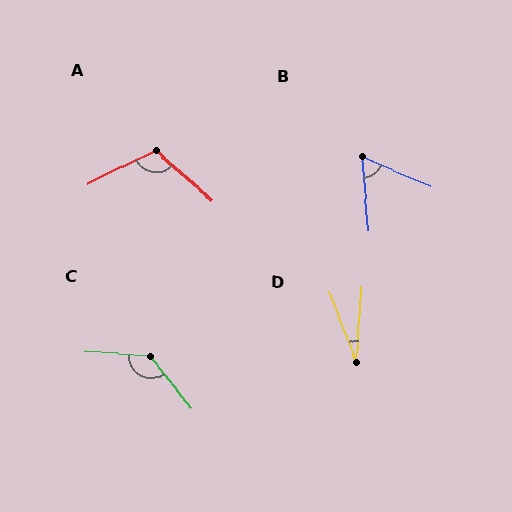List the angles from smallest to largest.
D (25°), B (62°), A (113°), C (132°).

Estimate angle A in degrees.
Approximately 113 degrees.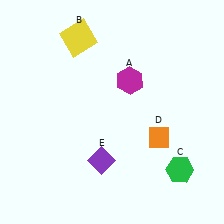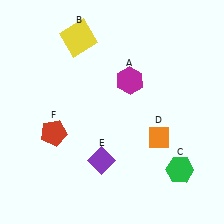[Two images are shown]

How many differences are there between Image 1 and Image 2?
There is 1 difference between the two images.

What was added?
A red pentagon (F) was added in Image 2.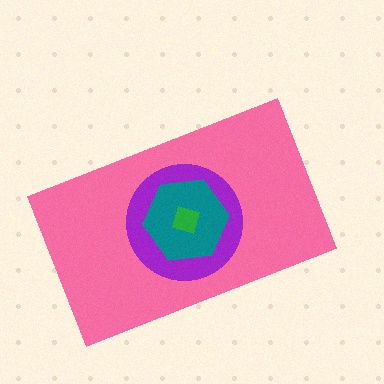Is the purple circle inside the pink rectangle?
Yes.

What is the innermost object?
The green square.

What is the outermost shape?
The pink rectangle.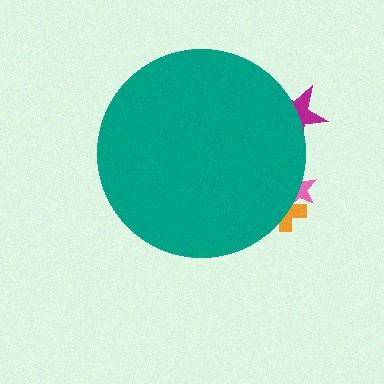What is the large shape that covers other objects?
A teal circle.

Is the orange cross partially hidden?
Yes, the orange cross is partially hidden behind the teal circle.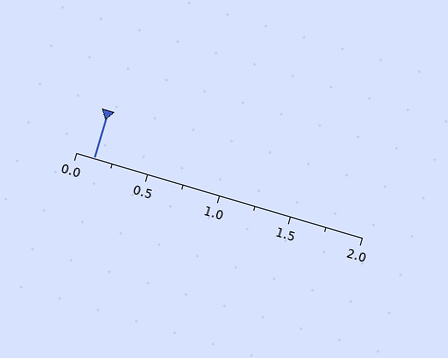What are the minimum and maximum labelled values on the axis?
The axis runs from 0.0 to 2.0.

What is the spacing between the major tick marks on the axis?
The major ticks are spaced 0.5 apart.